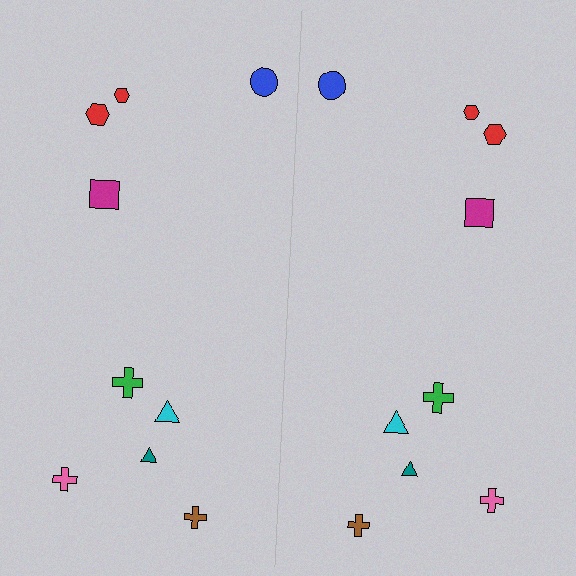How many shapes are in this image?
There are 18 shapes in this image.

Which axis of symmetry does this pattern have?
The pattern has a vertical axis of symmetry running through the center of the image.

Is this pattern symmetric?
Yes, this pattern has bilateral (reflection) symmetry.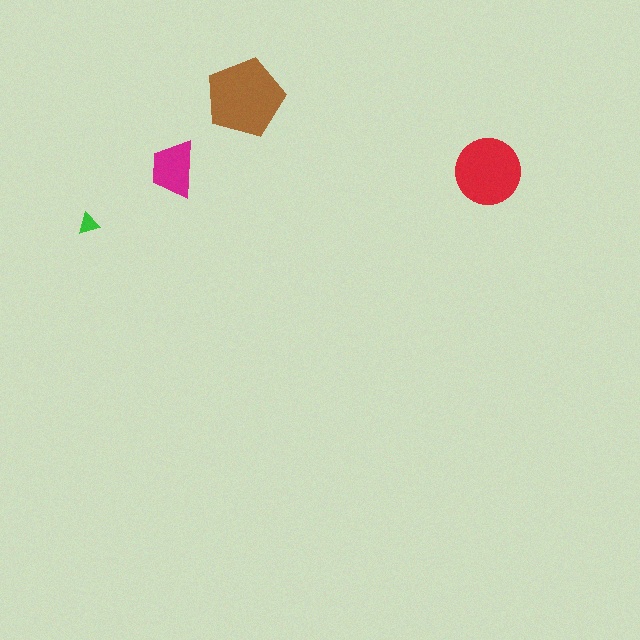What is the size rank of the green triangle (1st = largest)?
4th.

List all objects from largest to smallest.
The brown pentagon, the red circle, the magenta trapezoid, the green triangle.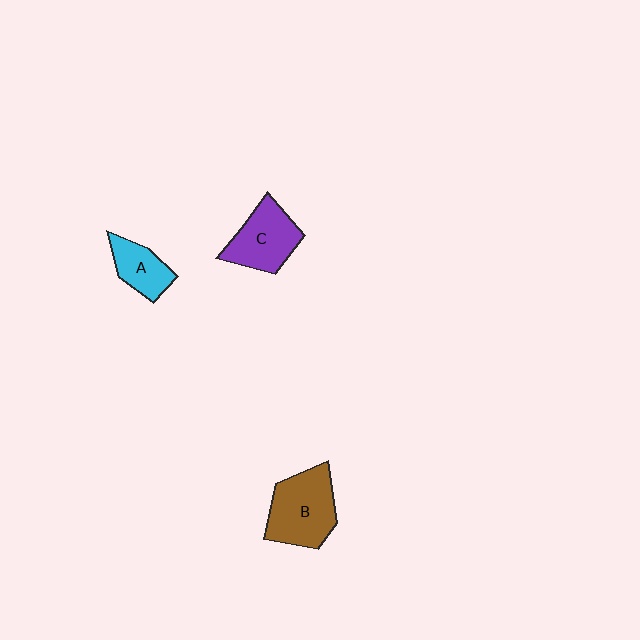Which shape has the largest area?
Shape B (brown).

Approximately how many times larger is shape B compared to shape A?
Approximately 1.8 times.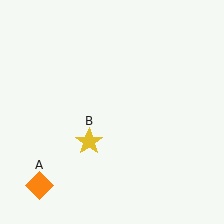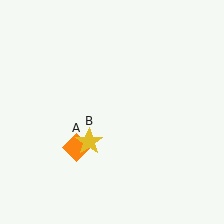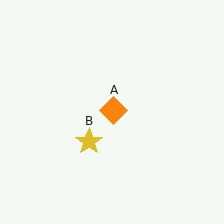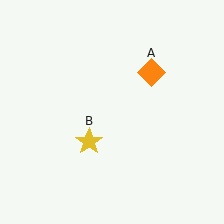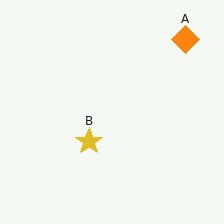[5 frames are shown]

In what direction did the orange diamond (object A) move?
The orange diamond (object A) moved up and to the right.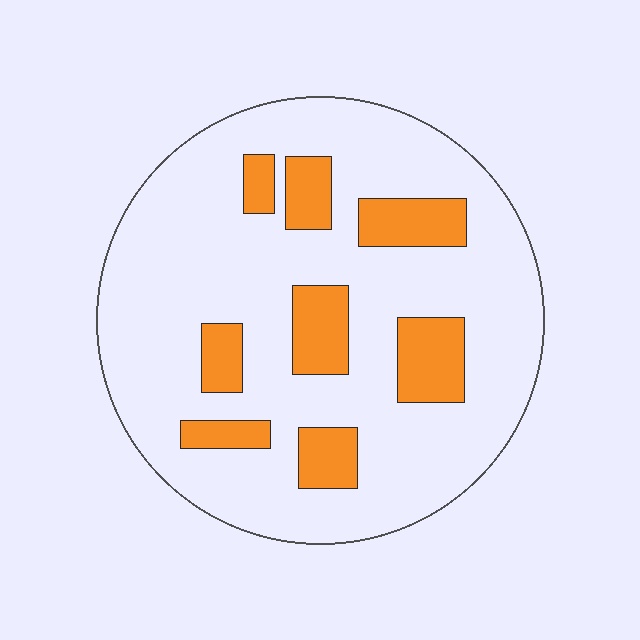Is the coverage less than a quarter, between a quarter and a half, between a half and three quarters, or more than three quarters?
Less than a quarter.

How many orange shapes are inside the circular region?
8.